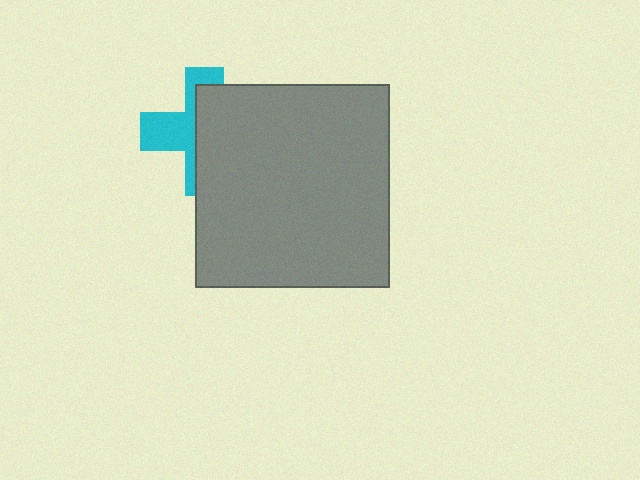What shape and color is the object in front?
The object in front is a gray rectangle.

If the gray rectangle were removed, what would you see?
You would see the complete cyan cross.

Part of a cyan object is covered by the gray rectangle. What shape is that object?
It is a cross.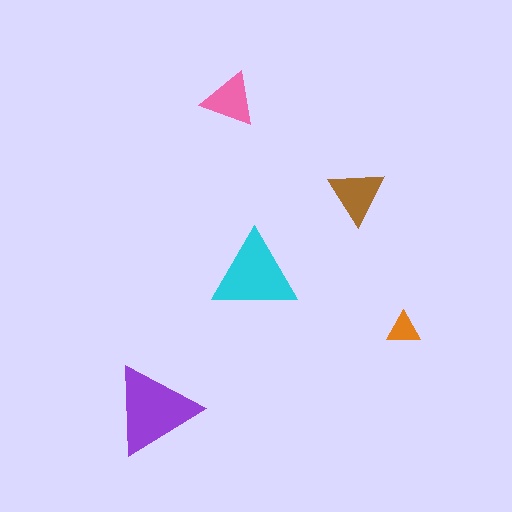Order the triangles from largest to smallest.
the purple one, the cyan one, the brown one, the pink one, the orange one.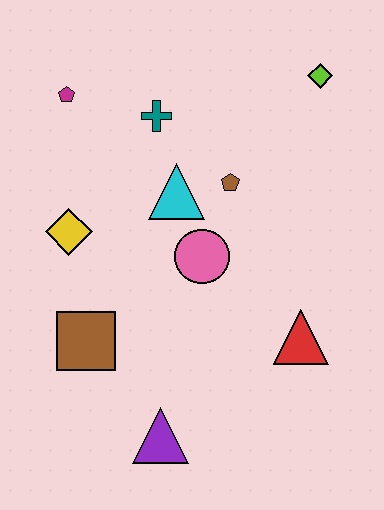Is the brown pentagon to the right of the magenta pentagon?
Yes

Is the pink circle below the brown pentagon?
Yes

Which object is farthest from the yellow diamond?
The lime diamond is farthest from the yellow diamond.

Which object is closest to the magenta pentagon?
The teal cross is closest to the magenta pentagon.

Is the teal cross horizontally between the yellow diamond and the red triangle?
Yes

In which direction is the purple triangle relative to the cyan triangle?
The purple triangle is below the cyan triangle.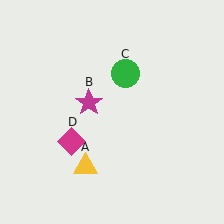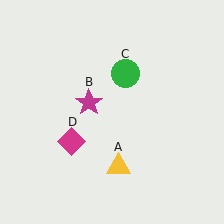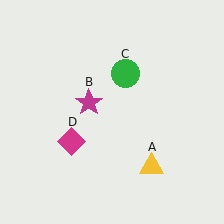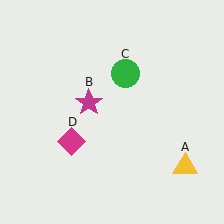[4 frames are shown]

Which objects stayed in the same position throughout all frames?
Magenta star (object B) and green circle (object C) and magenta diamond (object D) remained stationary.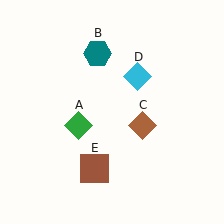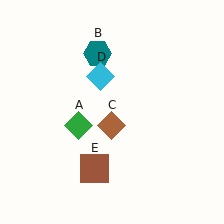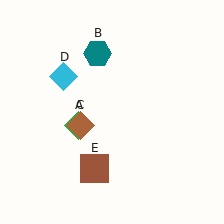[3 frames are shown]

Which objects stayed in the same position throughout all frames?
Green diamond (object A) and teal hexagon (object B) and brown square (object E) remained stationary.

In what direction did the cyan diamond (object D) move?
The cyan diamond (object D) moved left.